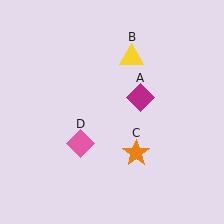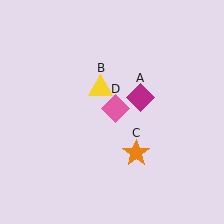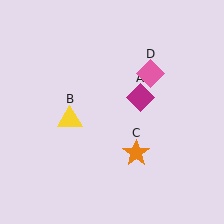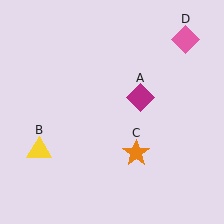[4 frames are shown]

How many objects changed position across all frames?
2 objects changed position: yellow triangle (object B), pink diamond (object D).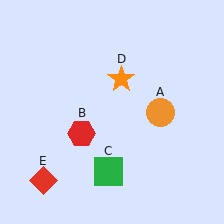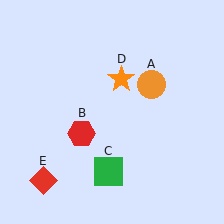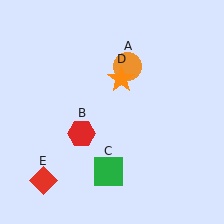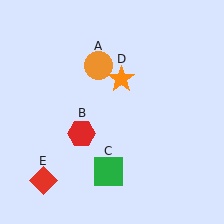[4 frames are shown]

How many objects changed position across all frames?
1 object changed position: orange circle (object A).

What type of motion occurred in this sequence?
The orange circle (object A) rotated counterclockwise around the center of the scene.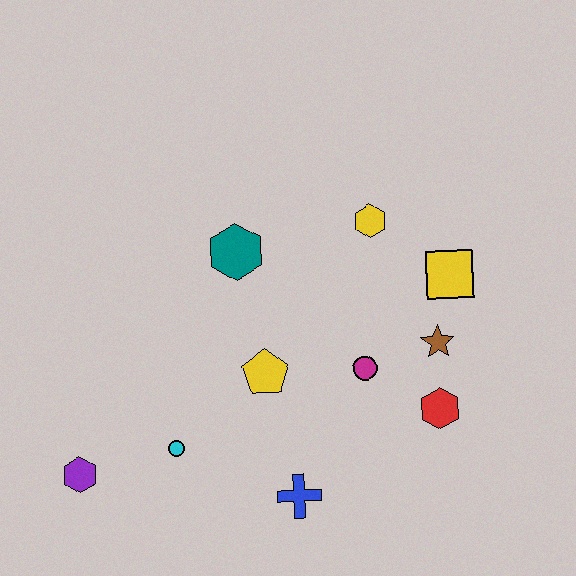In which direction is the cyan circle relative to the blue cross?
The cyan circle is to the left of the blue cross.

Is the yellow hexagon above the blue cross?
Yes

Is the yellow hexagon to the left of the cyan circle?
No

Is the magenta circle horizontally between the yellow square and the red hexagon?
No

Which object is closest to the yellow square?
The brown star is closest to the yellow square.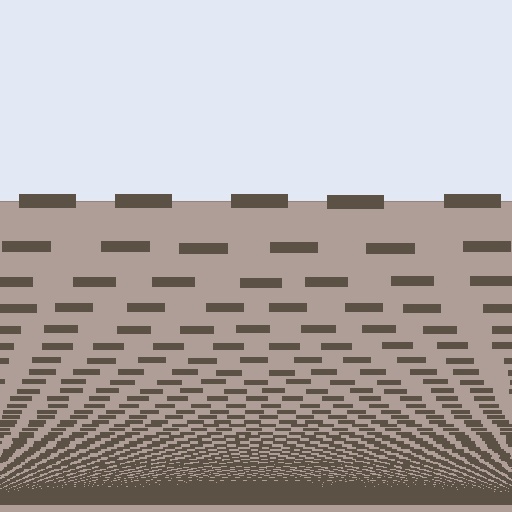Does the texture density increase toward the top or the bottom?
Density increases toward the bottom.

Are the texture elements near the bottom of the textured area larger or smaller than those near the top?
Smaller. The gradient is inverted — elements near the bottom are smaller and denser.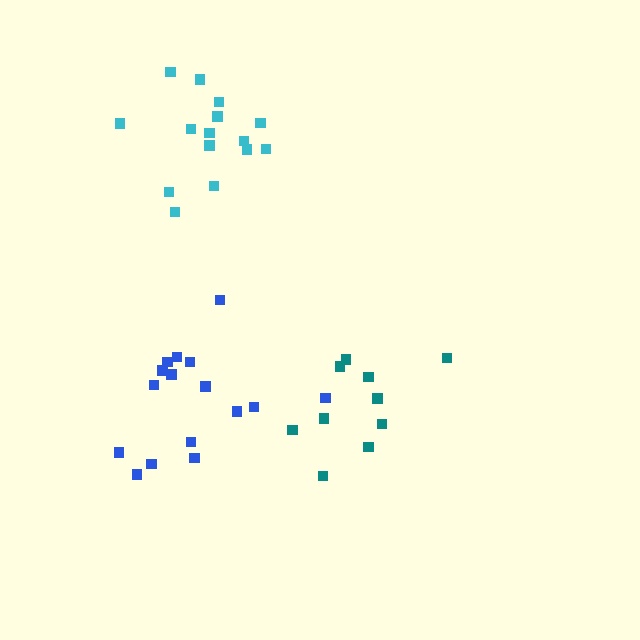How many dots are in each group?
Group 1: 16 dots, Group 2: 10 dots, Group 3: 15 dots (41 total).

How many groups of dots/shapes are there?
There are 3 groups.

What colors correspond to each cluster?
The clusters are colored: blue, teal, cyan.